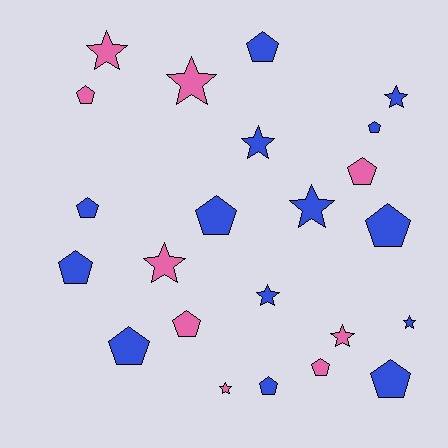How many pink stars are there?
There are 5 pink stars.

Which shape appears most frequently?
Pentagon, with 13 objects.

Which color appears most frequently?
Blue, with 14 objects.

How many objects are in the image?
There are 23 objects.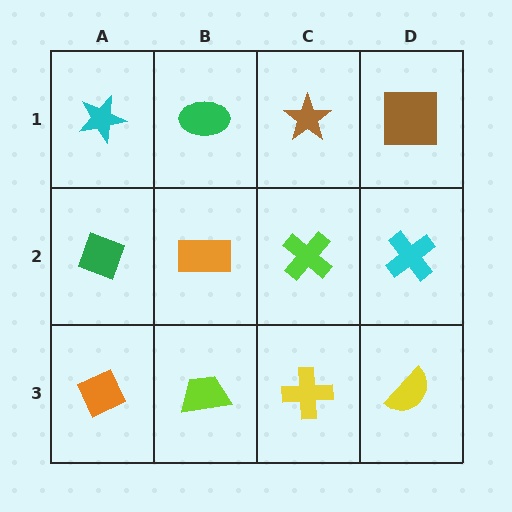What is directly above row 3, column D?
A cyan cross.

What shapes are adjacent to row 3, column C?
A lime cross (row 2, column C), a lime trapezoid (row 3, column B), a yellow semicircle (row 3, column D).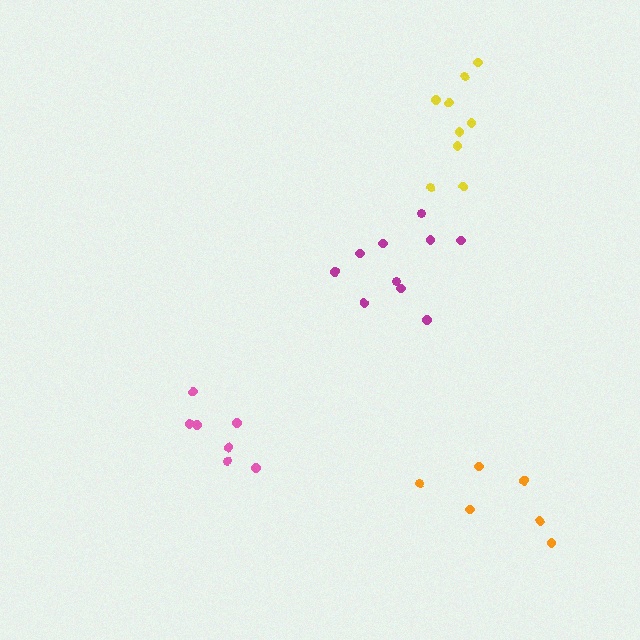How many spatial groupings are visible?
There are 4 spatial groupings.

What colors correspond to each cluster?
The clusters are colored: pink, magenta, orange, yellow.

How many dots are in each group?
Group 1: 7 dots, Group 2: 10 dots, Group 3: 6 dots, Group 4: 9 dots (32 total).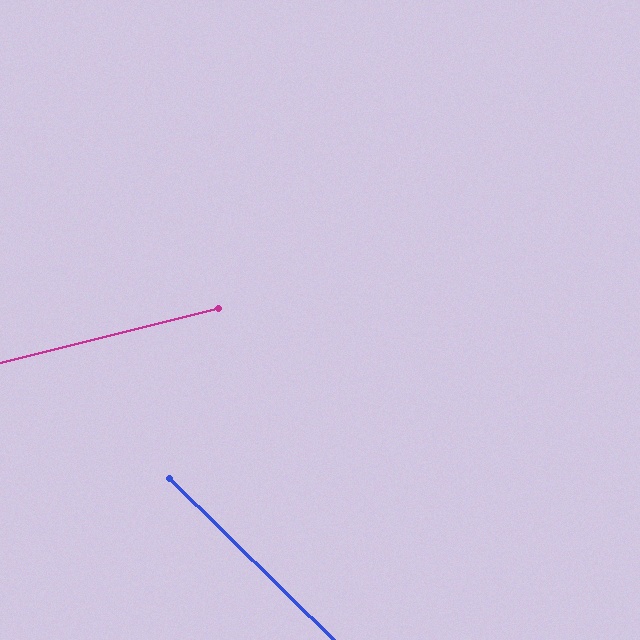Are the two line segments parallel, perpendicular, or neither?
Neither parallel nor perpendicular — they differ by about 58°.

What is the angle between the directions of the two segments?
Approximately 58 degrees.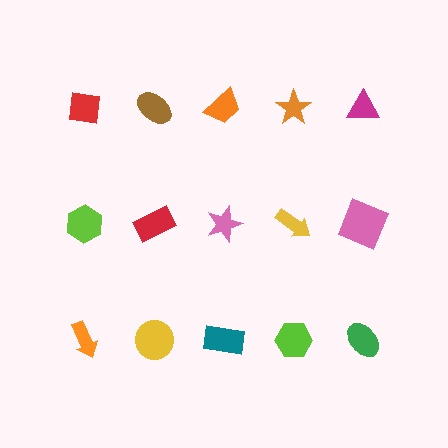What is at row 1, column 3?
An orange trapezoid.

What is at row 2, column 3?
A pink star.